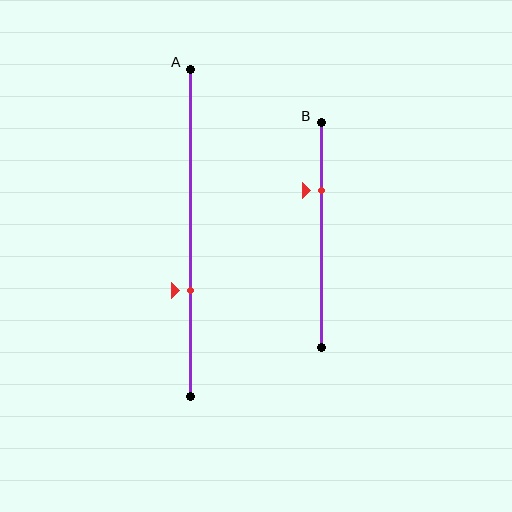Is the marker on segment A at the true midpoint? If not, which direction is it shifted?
No, the marker on segment A is shifted downward by about 18% of the segment length.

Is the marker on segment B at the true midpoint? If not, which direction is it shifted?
No, the marker on segment B is shifted upward by about 20% of the segment length.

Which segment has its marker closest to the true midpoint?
Segment A has its marker closest to the true midpoint.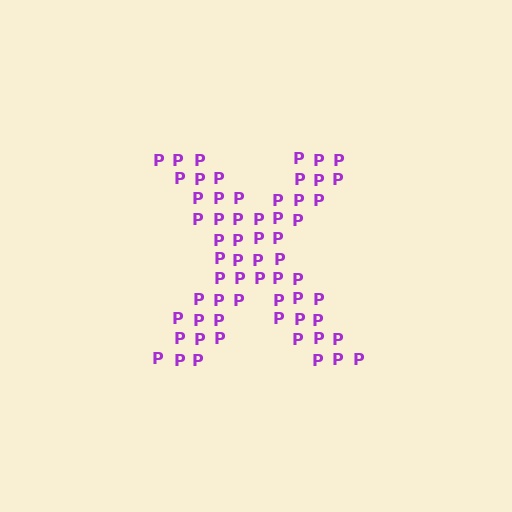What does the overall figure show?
The overall figure shows the letter X.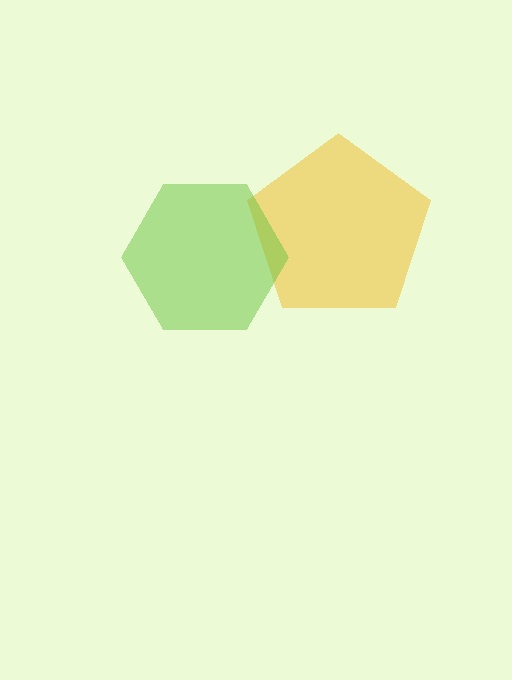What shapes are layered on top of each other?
The layered shapes are: a yellow pentagon, a lime hexagon.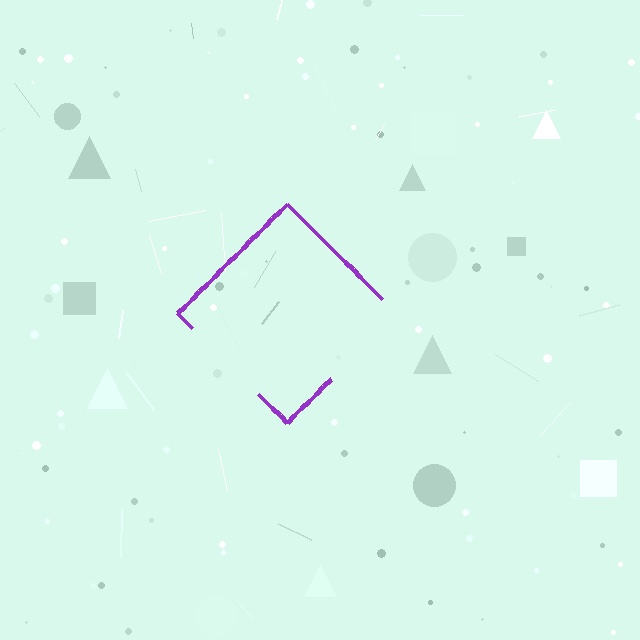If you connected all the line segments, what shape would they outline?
They would outline a diamond.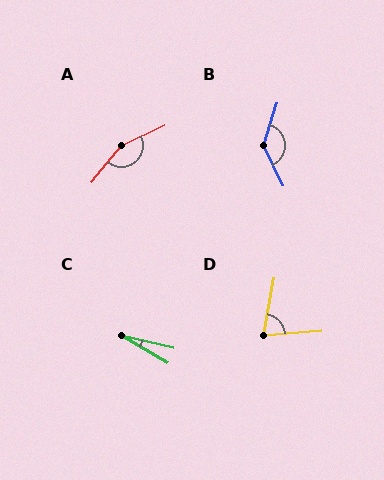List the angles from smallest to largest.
C (18°), D (74°), B (137°), A (154°).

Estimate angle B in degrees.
Approximately 137 degrees.